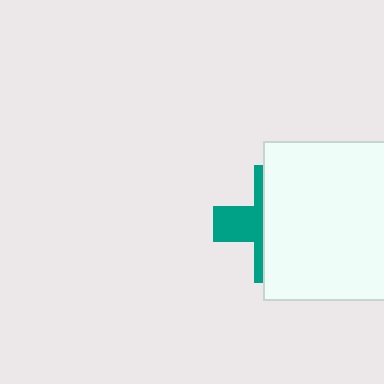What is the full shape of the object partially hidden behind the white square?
The partially hidden object is a teal cross.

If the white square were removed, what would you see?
You would see the complete teal cross.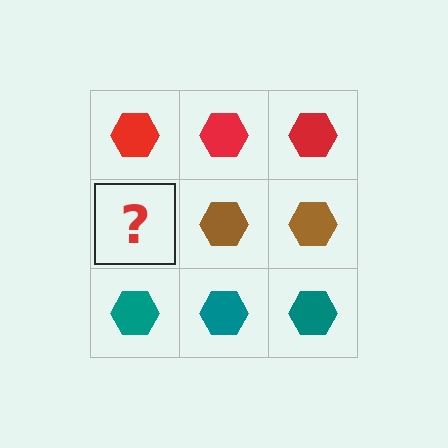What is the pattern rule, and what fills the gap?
The rule is that each row has a consistent color. The gap should be filled with a brown hexagon.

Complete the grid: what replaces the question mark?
The question mark should be replaced with a brown hexagon.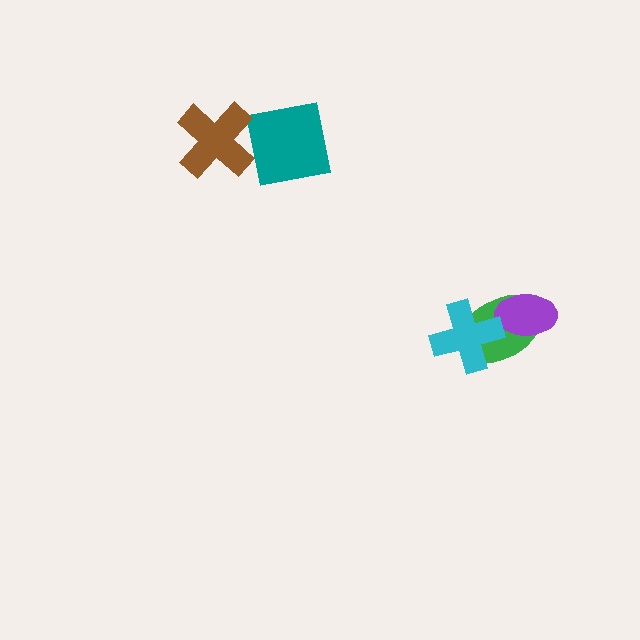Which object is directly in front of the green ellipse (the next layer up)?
The purple ellipse is directly in front of the green ellipse.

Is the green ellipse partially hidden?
Yes, it is partially covered by another shape.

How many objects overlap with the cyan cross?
1 object overlaps with the cyan cross.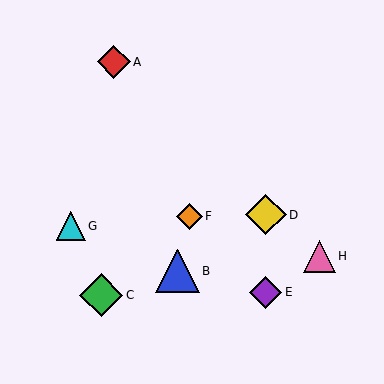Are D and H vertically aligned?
No, D is at x≈266 and H is at x≈319.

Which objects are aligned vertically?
Objects D, E are aligned vertically.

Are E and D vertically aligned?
Yes, both are at x≈266.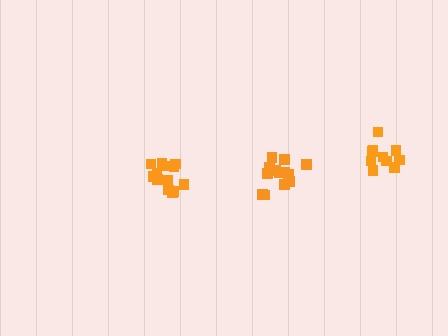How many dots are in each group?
Group 1: 10 dots, Group 2: 13 dots, Group 3: 13 dots (36 total).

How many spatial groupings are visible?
There are 3 spatial groupings.